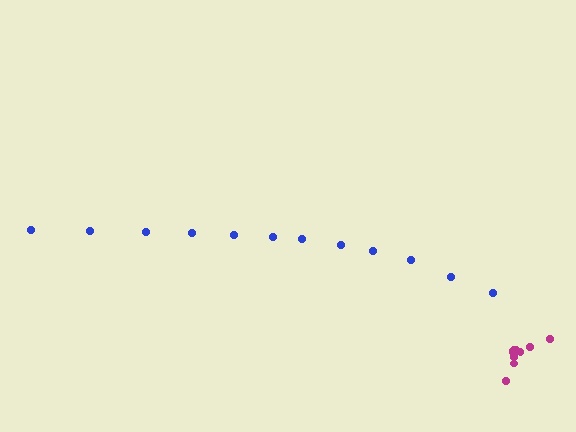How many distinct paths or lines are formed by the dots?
There are 2 distinct paths.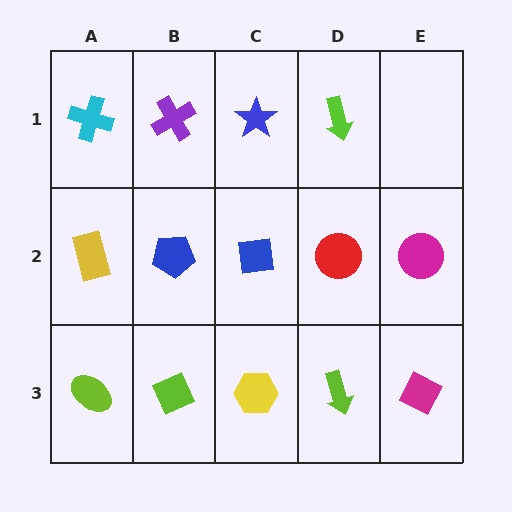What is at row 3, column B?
A lime diamond.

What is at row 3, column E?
A magenta diamond.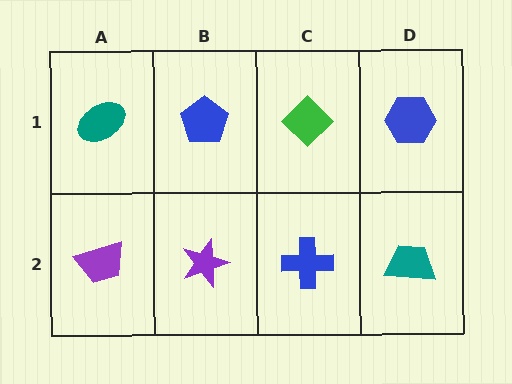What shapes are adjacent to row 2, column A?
A teal ellipse (row 1, column A), a purple star (row 2, column B).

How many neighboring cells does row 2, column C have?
3.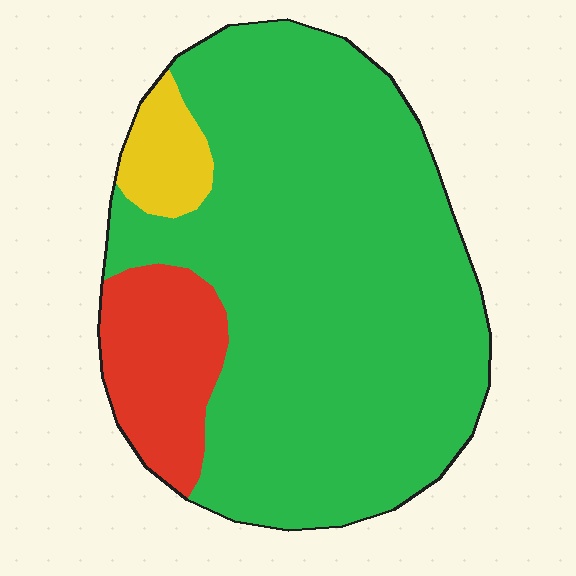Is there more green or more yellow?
Green.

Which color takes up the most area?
Green, at roughly 80%.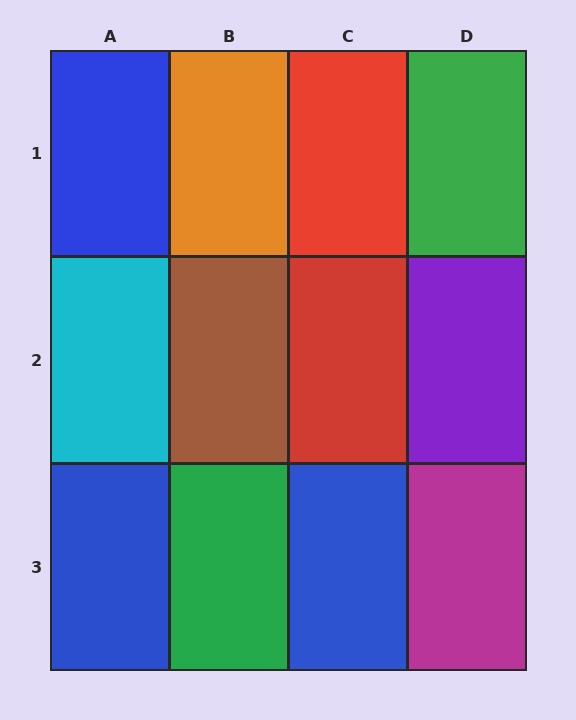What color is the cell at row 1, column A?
Blue.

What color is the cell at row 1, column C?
Red.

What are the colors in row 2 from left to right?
Cyan, brown, red, purple.